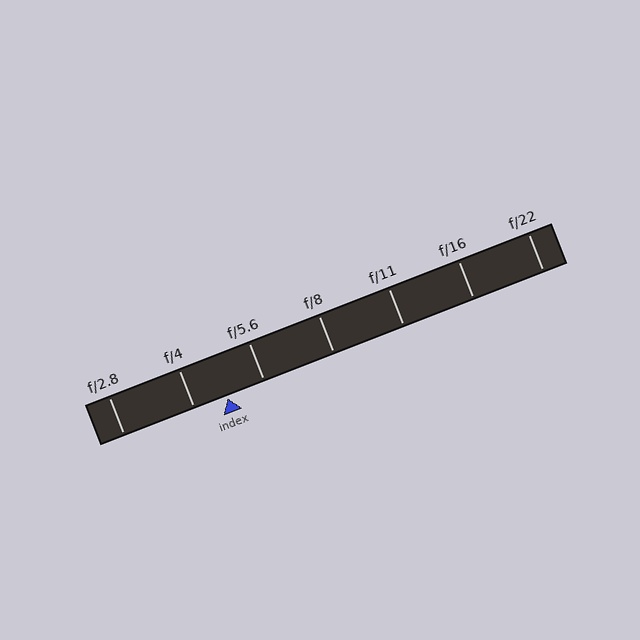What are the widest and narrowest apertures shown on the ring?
The widest aperture shown is f/2.8 and the narrowest is f/22.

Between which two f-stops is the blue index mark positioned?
The index mark is between f/4 and f/5.6.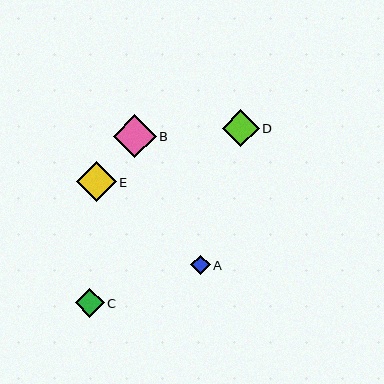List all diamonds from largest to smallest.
From largest to smallest: B, E, D, C, A.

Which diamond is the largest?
Diamond B is the largest with a size of approximately 43 pixels.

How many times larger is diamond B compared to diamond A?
Diamond B is approximately 2.2 times the size of diamond A.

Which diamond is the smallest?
Diamond A is the smallest with a size of approximately 19 pixels.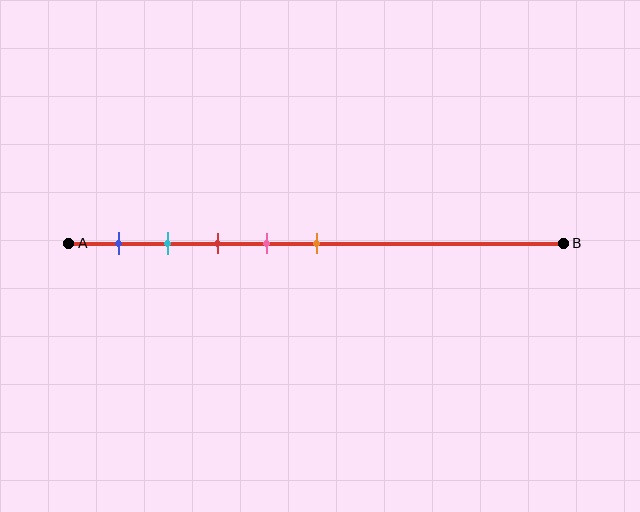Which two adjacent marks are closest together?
The cyan and red marks are the closest adjacent pair.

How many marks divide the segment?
There are 5 marks dividing the segment.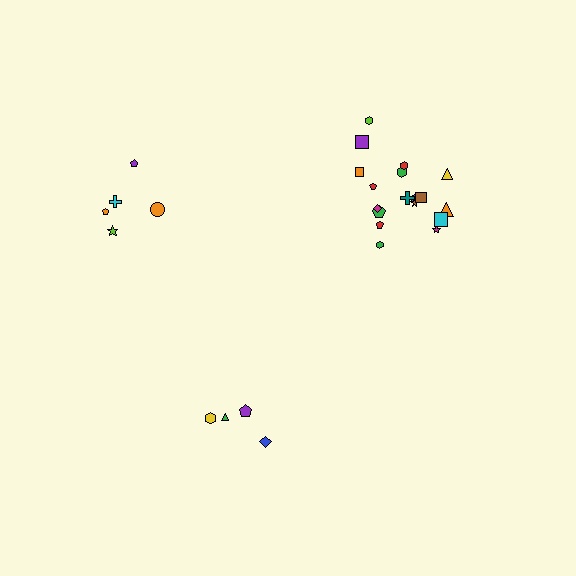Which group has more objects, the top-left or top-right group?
The top-right group.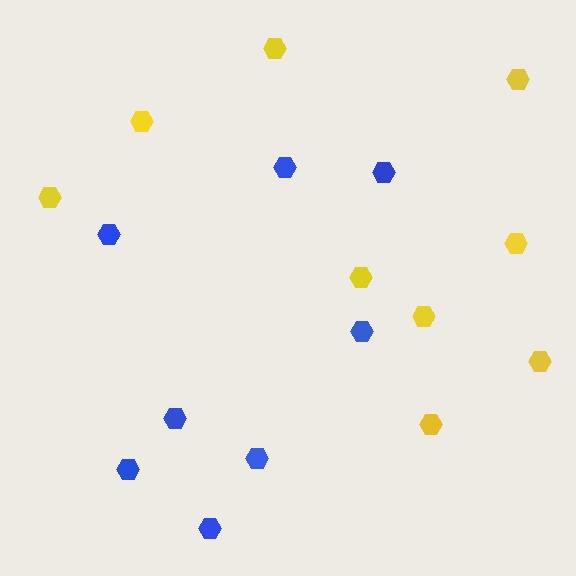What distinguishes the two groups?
There are 2 groups: one group of yellow hexagons (9) and one group of blue hexagons (8).